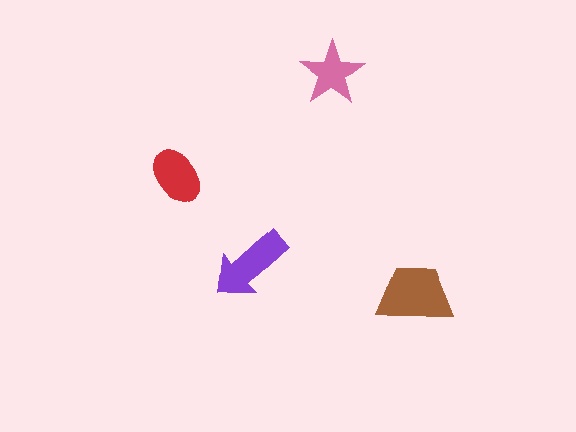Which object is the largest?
The brown trapezoid.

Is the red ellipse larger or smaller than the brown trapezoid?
Smaller.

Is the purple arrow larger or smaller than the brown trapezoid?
Smaller.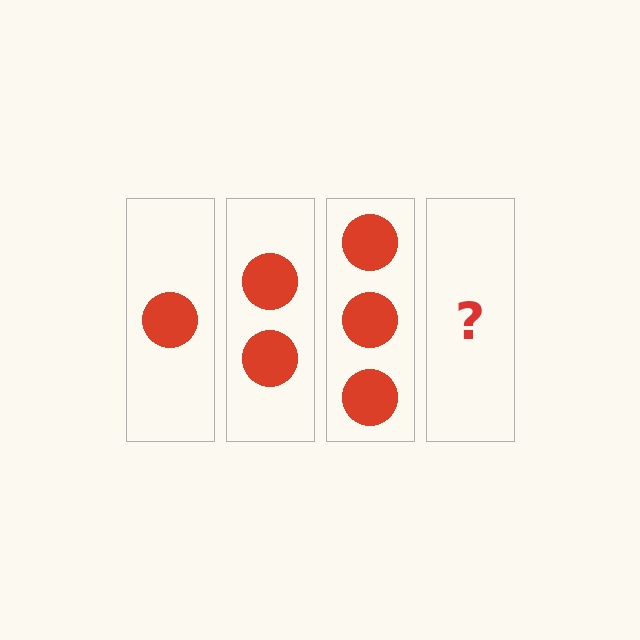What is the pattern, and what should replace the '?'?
The pattern is that each step adds one more circle. The '?' should be 4 circles.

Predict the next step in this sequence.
The next step is 4 circles.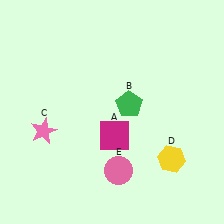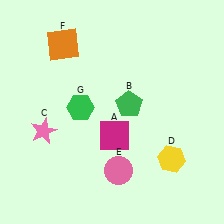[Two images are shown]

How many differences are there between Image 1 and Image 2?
There are 2 differences between the two images.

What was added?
An orange square (F), a green hexagon (G) were added in Image 2.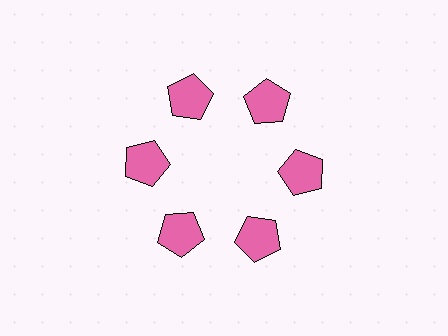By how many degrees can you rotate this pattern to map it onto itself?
The pattern maps onto itself every 60 degrees of rotation.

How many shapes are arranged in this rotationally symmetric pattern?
There are 6 shapes, arranged in 6 groups of 1.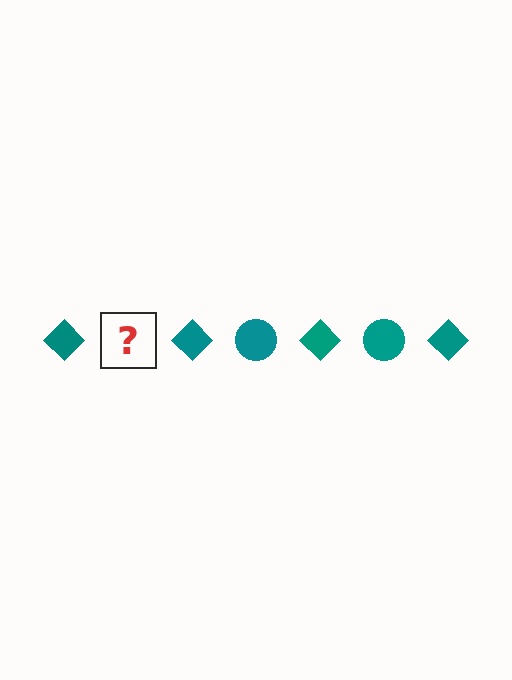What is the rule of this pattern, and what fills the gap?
The rule is that the pattern cycles through diamond, circle shapes in teal. The gap should be filled with a teal circle.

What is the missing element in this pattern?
The missing element is a teal circle.